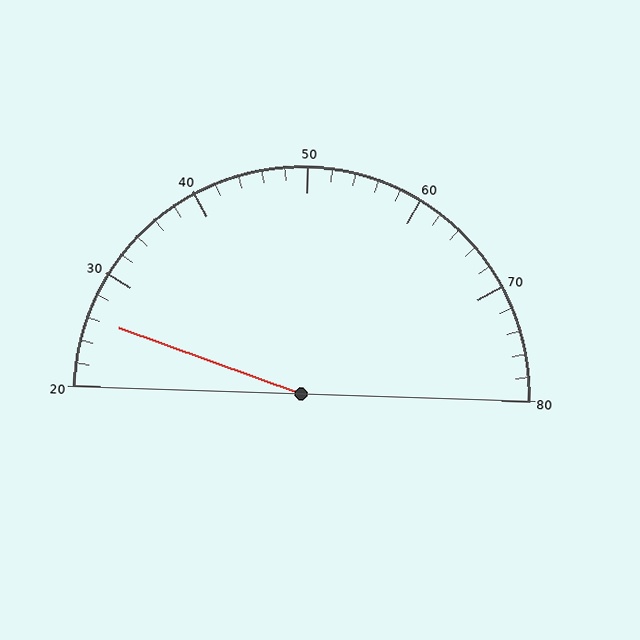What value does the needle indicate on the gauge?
The needle indicates approximately 26.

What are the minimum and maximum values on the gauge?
The gauge ranges from 20 to 80.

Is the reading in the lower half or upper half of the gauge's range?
The reading is in the lower half of the range (20 to 80).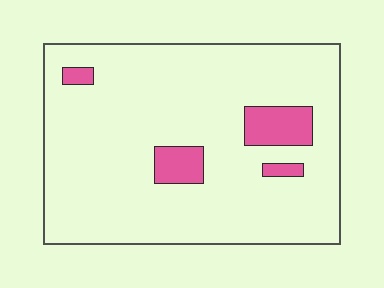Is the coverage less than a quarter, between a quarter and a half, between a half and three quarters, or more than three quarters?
Less than a quarter.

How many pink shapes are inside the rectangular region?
4.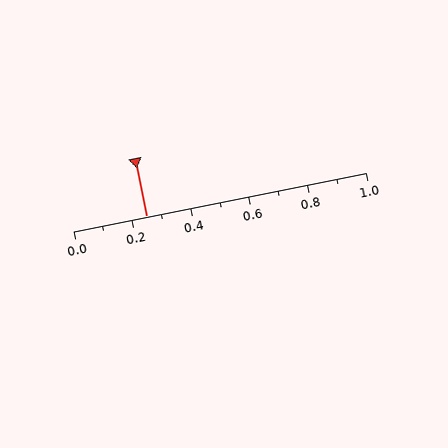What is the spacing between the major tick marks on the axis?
The major ticks are spaced 0.2 apart.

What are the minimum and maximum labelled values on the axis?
The axis runs from 0.0 to 1.0.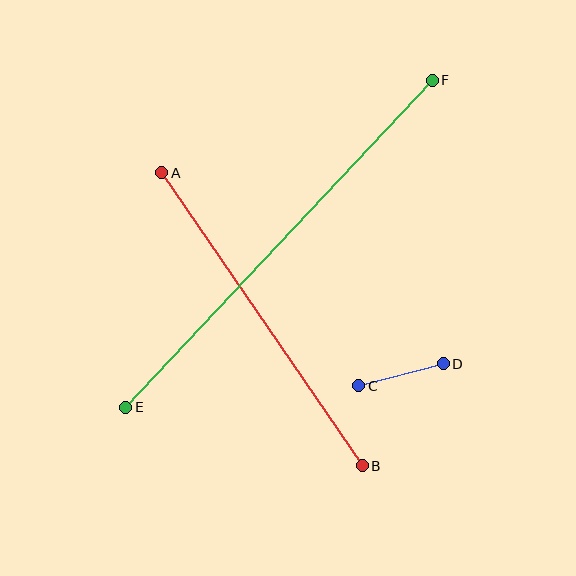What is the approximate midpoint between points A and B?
The midpoint is at approximately (262, 319) pixels.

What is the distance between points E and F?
The distance is approximately 448 pixels.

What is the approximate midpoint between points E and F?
The midpoint is at approximately (279, 244) pixels.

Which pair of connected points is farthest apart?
Points E and F are farthest apart.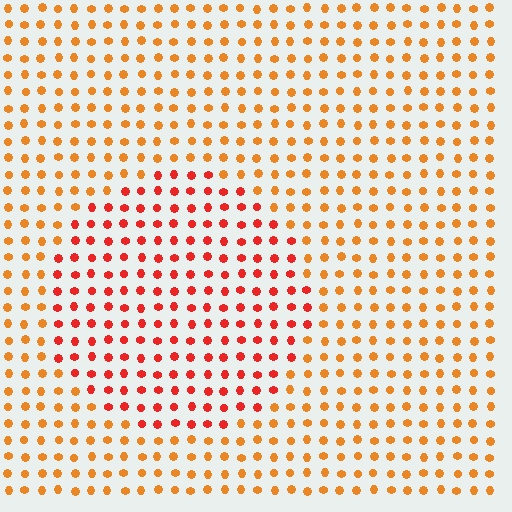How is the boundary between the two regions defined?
The boundary is defined purely by a slight shift in hue (about 29 degrees). Spacing, size, and orientation are identical on both sides.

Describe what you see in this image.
The image is filled with small orange elements in a uniform arrangement. A circle-shaped region is visible where the elements are tinted to a slightly different hue, forming a subtle color boundary.